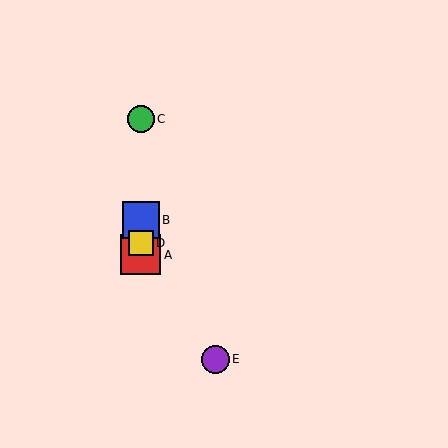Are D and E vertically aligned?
No, D is at x≈141 and E is at x≈215.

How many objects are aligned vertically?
4 objects (A, B, C, D) are aligned vertically.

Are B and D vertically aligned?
Yes, both are at x≈141.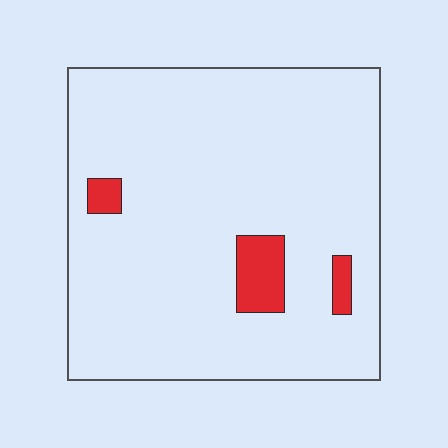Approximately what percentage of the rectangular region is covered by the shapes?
Approximately 5%.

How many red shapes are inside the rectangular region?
3.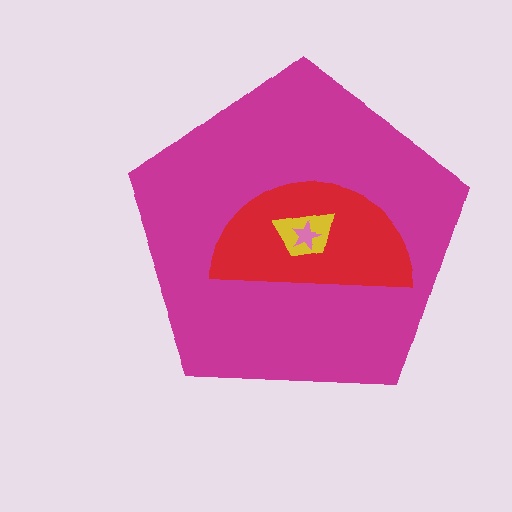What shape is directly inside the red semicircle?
The yellow trapezoid.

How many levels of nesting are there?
4.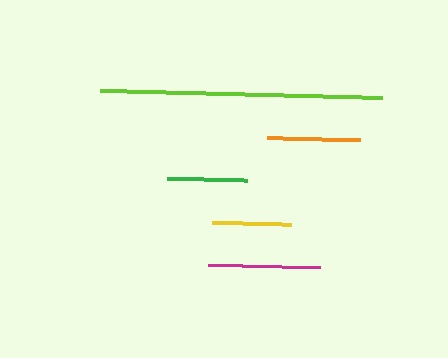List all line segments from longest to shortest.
From longest to shortest: lime, magenta, orange, green, yellow.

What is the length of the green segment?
The green segment is approximately 80 pixels long.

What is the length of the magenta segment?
The magenta segment is approximately 113 pixels long.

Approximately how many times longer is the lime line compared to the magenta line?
The lime line is approximately 2.5 times the length of the magenta line.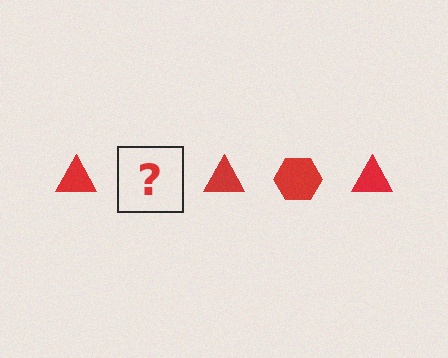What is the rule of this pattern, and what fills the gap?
The rule is that the pattern cycles through triangle, hexagon shapes in red. The gap should be filled with a red hexagon.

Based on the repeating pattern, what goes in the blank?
The blank should be a red hexagon.